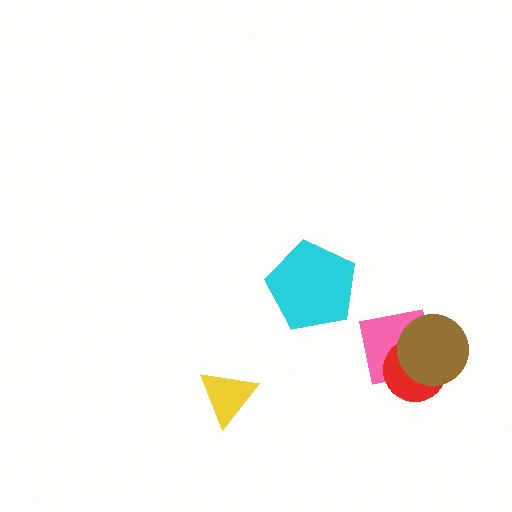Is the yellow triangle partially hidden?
No, no other shape covers it.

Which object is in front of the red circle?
The brown circle is in front of the red circle.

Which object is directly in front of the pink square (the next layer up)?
The red circle is directly in front of the pink square.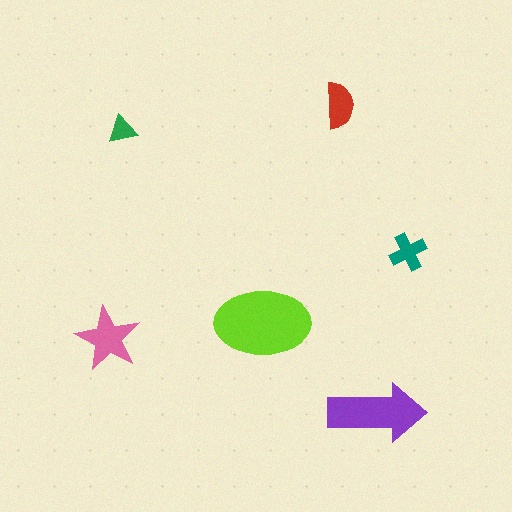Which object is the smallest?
The green triangle.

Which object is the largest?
The lime ellipse.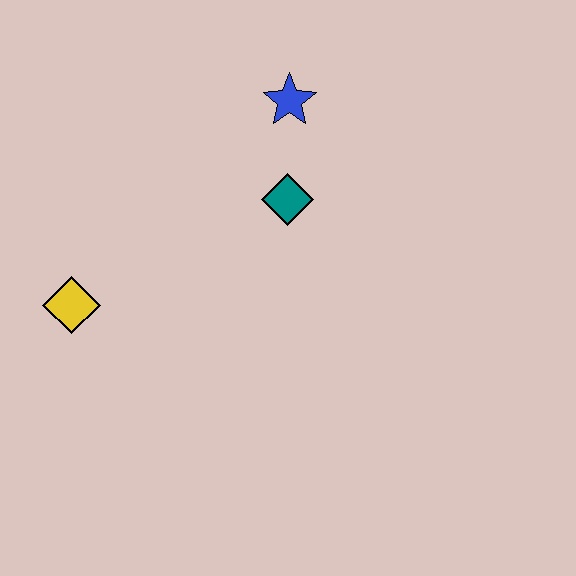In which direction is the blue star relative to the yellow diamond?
The blue star is to the right of the yellow diamond.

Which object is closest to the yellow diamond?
The teal diamond is closest to the yellow diamond.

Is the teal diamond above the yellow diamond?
Yes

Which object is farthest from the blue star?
The yellow diamond is farthest from the blue star.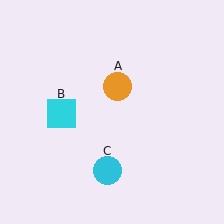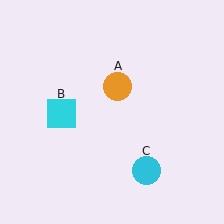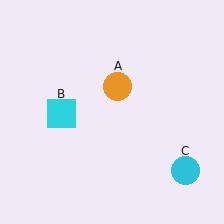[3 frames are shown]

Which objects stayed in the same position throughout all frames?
Orange circle (object A) and cyan square (object B) remained stationary.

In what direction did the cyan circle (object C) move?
The cyan circle (object C) moved right.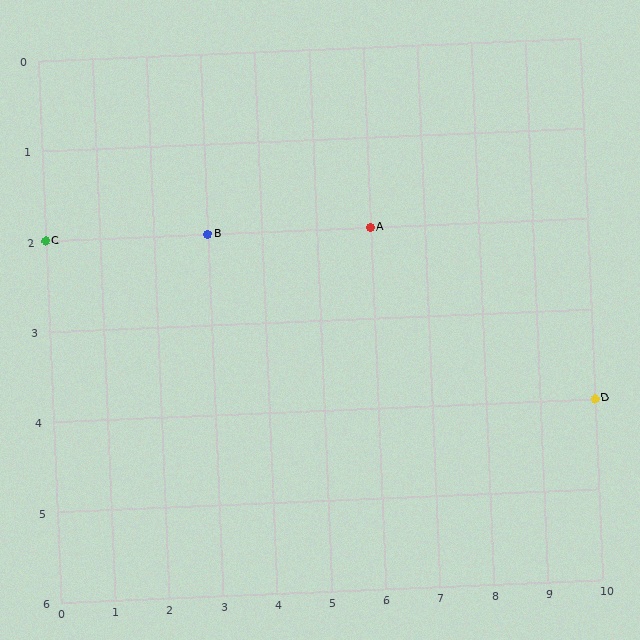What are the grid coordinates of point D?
Point D is at grid coordinates (10, 4).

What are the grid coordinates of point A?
Point A is at grid coordinates (6, 2).